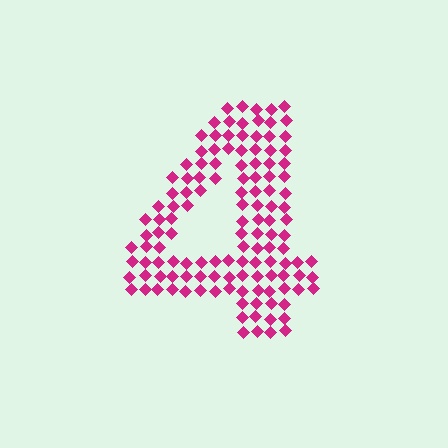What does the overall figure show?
The overall figure shows the digit 4.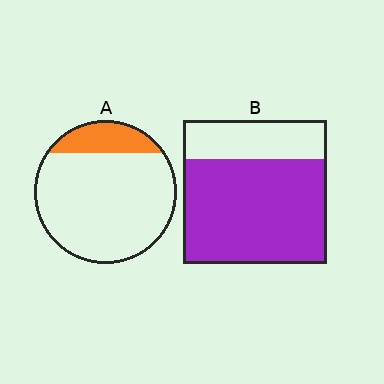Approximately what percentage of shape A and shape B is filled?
A is approximately 15% and B is approximately 75%.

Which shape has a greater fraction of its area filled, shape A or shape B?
Shape B.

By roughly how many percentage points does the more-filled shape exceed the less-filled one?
By roughly 55 percentage points (B over A).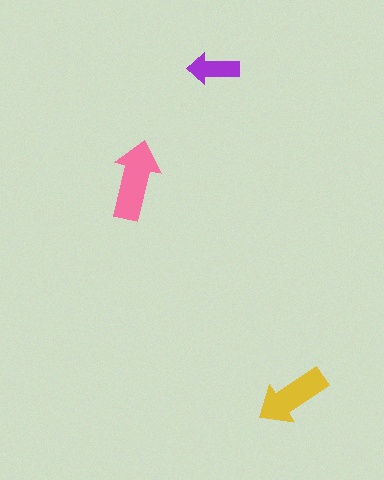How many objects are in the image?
There are 3 objects in the image.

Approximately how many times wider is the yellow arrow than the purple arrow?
About 1.5 times wider.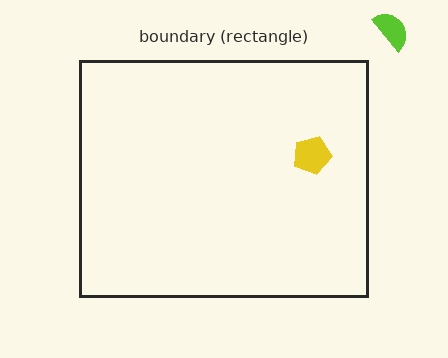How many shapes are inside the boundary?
1 inside, 1 outside.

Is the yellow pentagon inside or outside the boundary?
Inside.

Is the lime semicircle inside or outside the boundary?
Outside.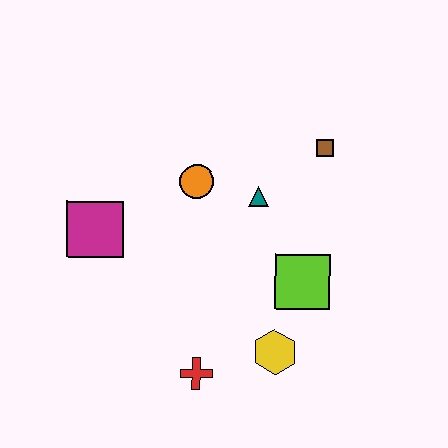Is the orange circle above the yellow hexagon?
Yes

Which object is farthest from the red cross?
The brown square is farthest from the red cross.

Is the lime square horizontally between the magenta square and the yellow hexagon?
No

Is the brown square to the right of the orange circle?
Yes